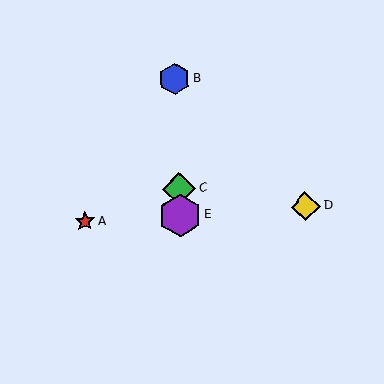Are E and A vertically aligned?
No, E is at x≈180 and A is at x≈85.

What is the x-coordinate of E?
Object E is at x≈180.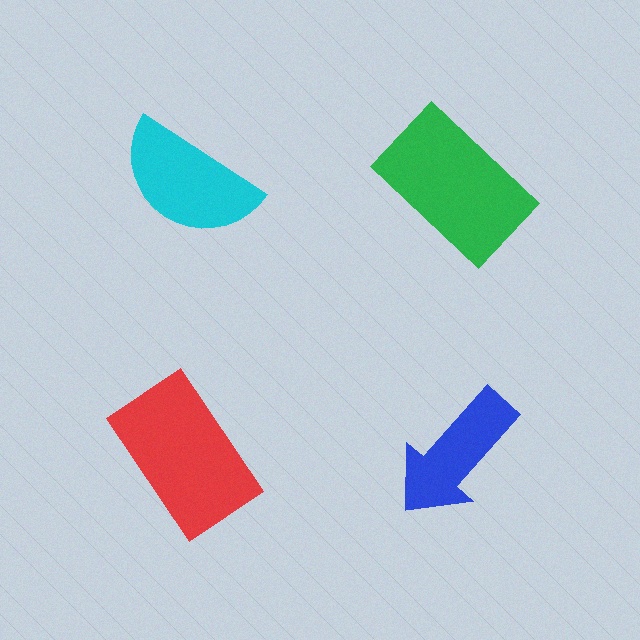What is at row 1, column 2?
A green rectangle.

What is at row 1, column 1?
A cyan semicircle.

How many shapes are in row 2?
2 shapes.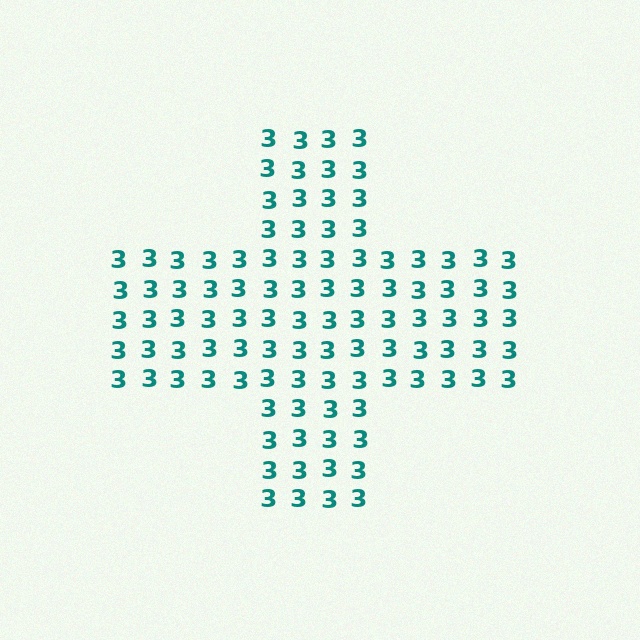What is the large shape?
The large shape is a cross.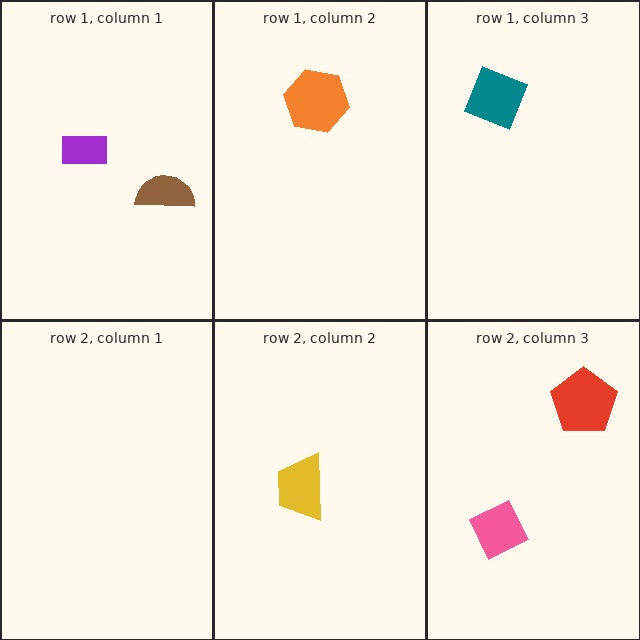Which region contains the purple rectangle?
The row 1, column 1 region.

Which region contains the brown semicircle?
The row 1, column 1 region.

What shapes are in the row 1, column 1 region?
The purple rectangle, the brown semicircle.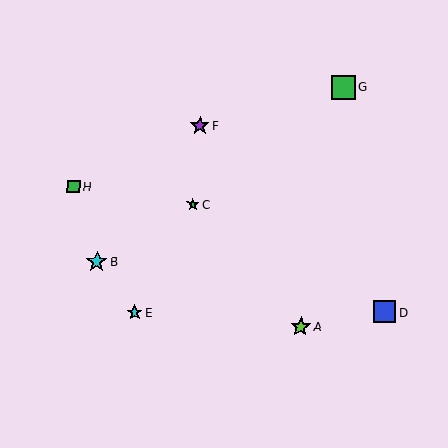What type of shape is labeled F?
Shape F is a purple star.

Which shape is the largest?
The green square (labeled G) is the largest.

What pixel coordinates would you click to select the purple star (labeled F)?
Click at (200, 125) to select the purple star F.